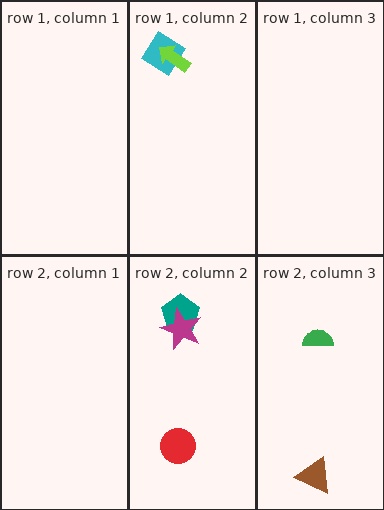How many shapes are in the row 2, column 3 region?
2.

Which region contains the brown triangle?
The row 2, column 3 region.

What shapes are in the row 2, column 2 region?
The teal pentagon, the magenta star, the red circle.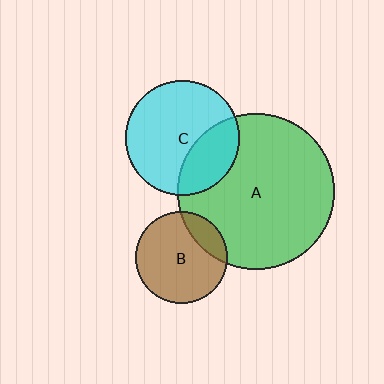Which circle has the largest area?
Circle A (green).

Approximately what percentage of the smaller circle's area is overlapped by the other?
Approximately 30%.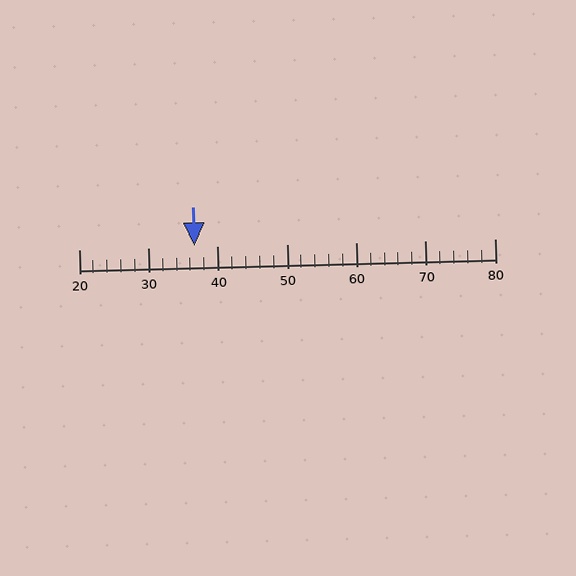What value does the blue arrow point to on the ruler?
The blue arrow points to approximately 37.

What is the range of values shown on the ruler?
The ruler shows values from 20 to 80.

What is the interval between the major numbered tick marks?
The major tick marks are spaced 10 units apart.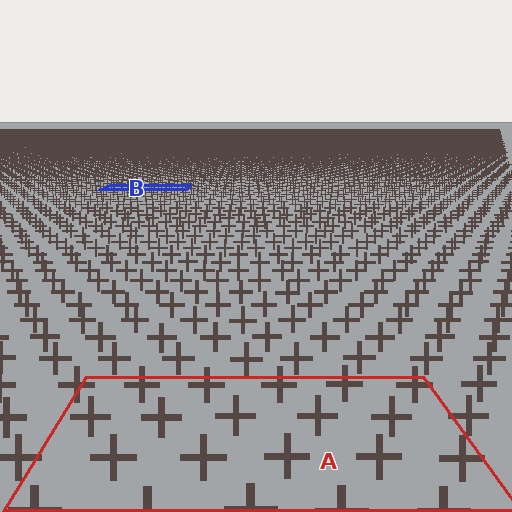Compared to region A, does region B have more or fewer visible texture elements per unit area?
Region B has more texture elements per unit area — they are packed more densely because it is farther away.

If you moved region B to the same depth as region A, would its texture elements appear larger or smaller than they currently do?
They would appear larger. At a closer depth, the same texture elements are projected at a bigger on-screen size.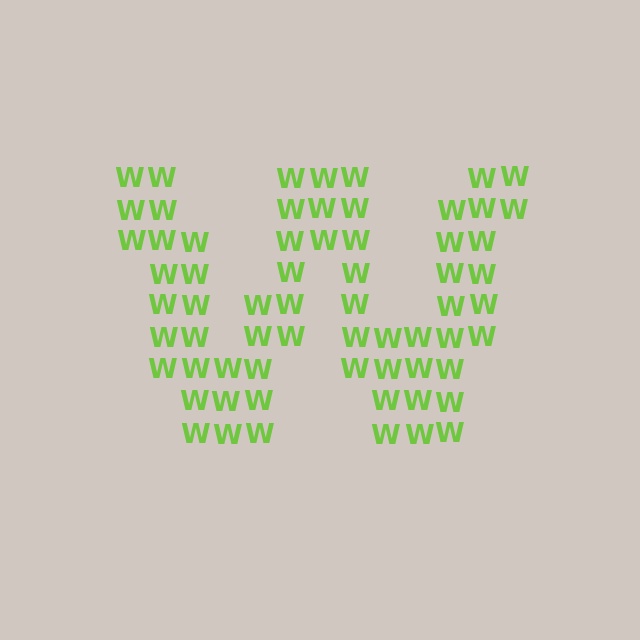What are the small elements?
The small elements are letter W's.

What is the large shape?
The large shape is the letter W.